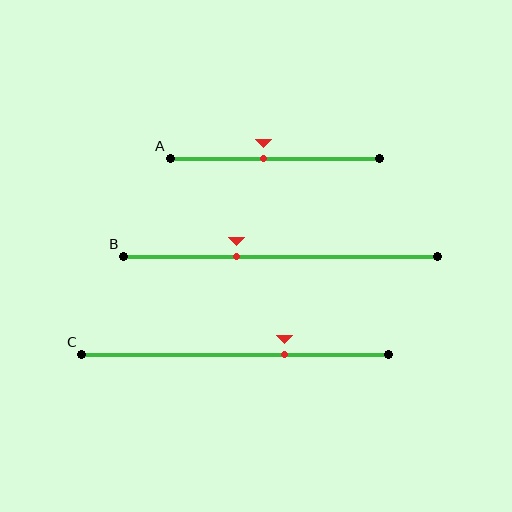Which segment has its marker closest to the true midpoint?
Segment A has its marker closest to the true midpoint.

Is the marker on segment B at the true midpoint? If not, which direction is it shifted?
No, the marker on segment B is shifted to the left by about 14% of the segment length.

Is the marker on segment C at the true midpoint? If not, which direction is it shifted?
No, the marker on segment C is shifted to the right by about 16% of the segment length.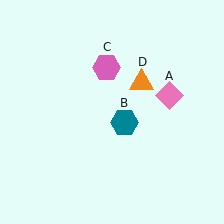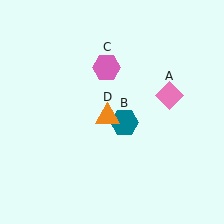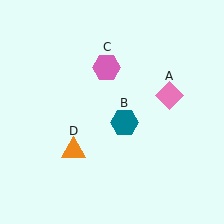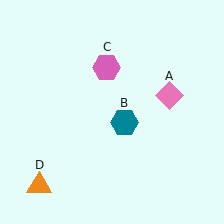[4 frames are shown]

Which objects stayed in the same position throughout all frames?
Pink diamond (object A) and teal hexagon (object B) and pink hexagon (object C) remained stationary.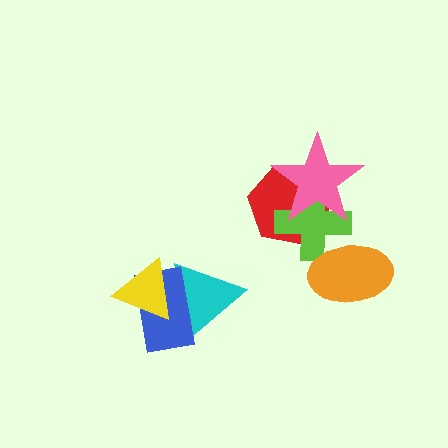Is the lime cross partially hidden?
Yes, it is partially covered by another shape.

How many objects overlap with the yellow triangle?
2 objects overlap with the yellow triangle.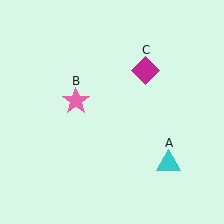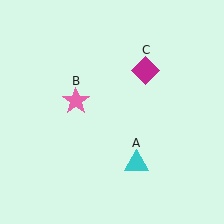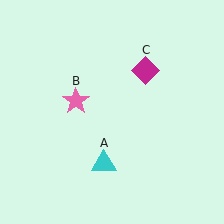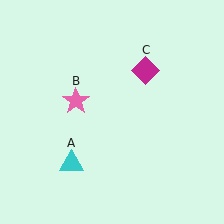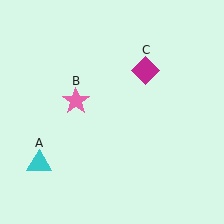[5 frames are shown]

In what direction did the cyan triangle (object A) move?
The cyan triangle (object A) moved left.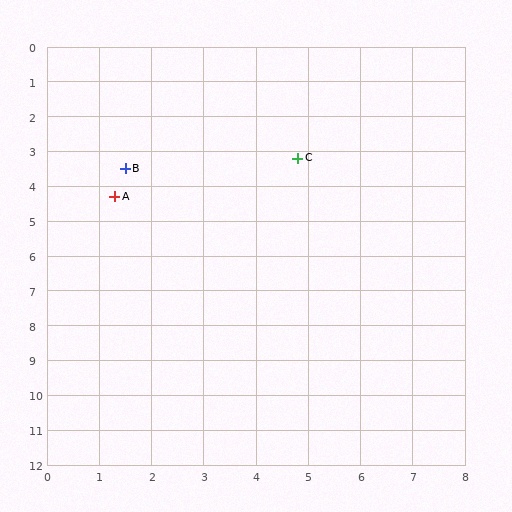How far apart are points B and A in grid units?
Points B and A are about 0.8 grid units apart.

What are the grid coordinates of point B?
Point B is at approximately (1.5, 3.5).